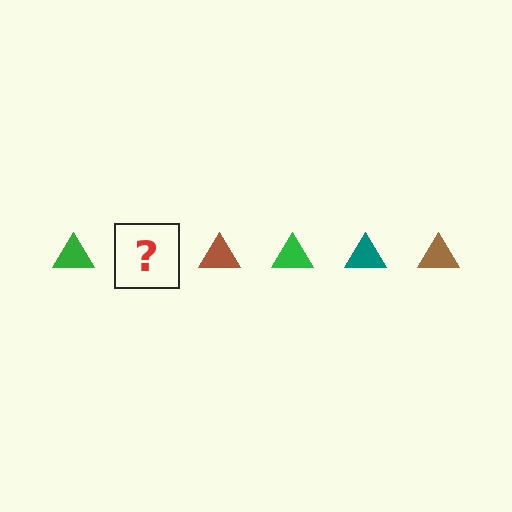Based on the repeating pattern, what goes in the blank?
The blank should be a teal triangle.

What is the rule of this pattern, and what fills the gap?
The rule is that the pattern cycles through green, teal, brown triangles. The gap should be filled with a teal triangle.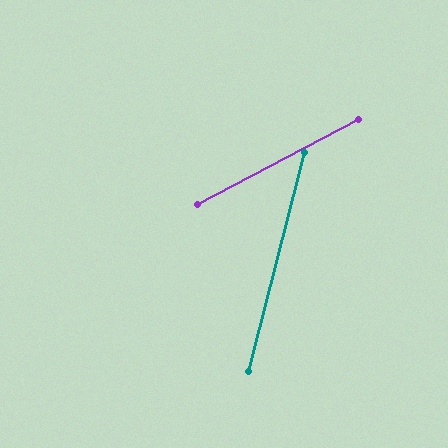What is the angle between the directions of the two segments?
Approximately 48 degrees.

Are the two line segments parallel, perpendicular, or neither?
Neither parallel nor perpendicular — they differ by about 48°.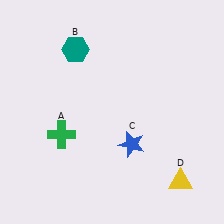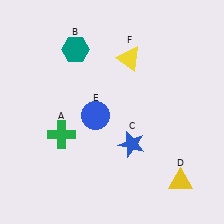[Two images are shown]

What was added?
A blue circle (E), a yellow triangle (F) were added in Image 2.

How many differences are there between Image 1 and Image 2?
There are 2 differences between the two images.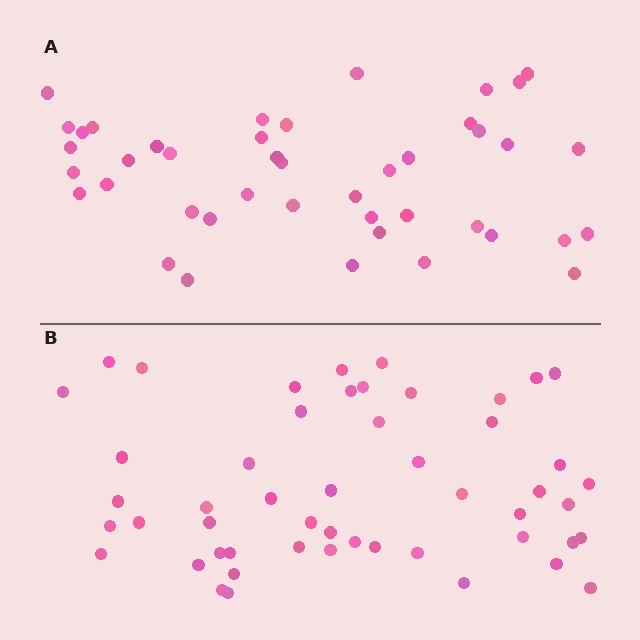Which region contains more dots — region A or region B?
Region B (the bottom region) has more dots.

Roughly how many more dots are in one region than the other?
Region B has roughly 8 or so more dots than region A.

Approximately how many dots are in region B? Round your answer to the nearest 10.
About 50 dots. (The exact count is 51, which rounds to 50.)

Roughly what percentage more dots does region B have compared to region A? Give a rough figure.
About 20% more.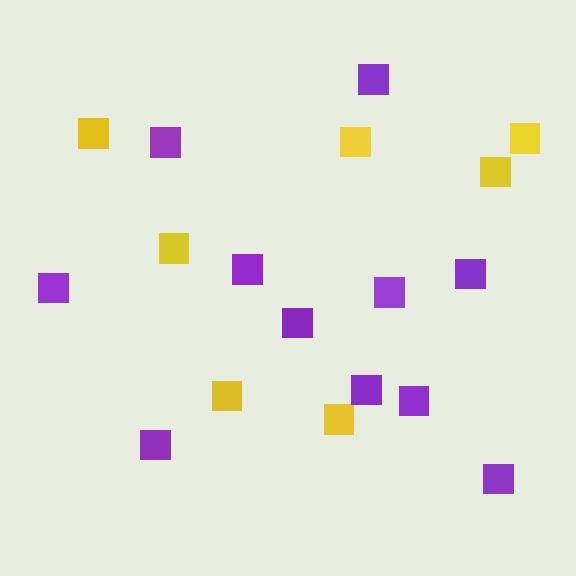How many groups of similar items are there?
There are 2 groups: one group of yellow squares (7) and one group of purple squares (11).